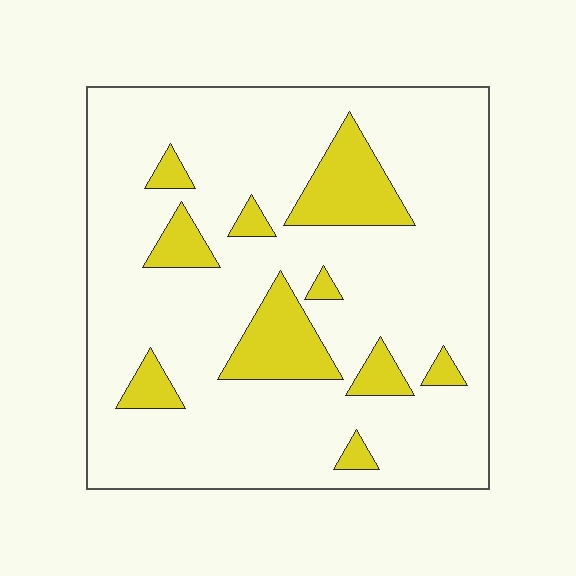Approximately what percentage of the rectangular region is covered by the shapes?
Approximately 15%.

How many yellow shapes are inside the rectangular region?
10.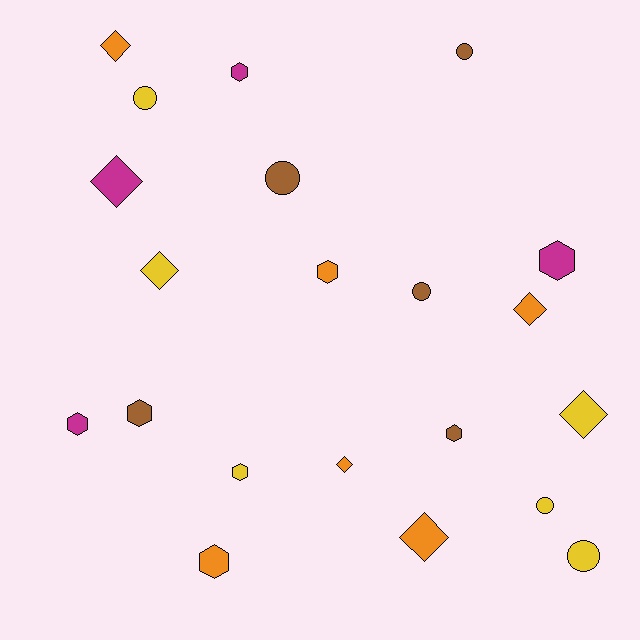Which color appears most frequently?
Orange, with 6 objects.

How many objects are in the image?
There are 21 objects.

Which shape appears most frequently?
Hexagon, with 8 objects.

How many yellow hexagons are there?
There is 1 yellow hexagon.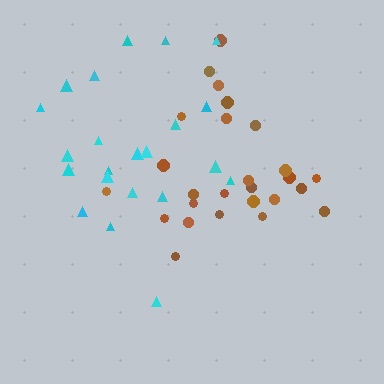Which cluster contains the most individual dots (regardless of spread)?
Brown (26).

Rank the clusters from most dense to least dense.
brown, cyan.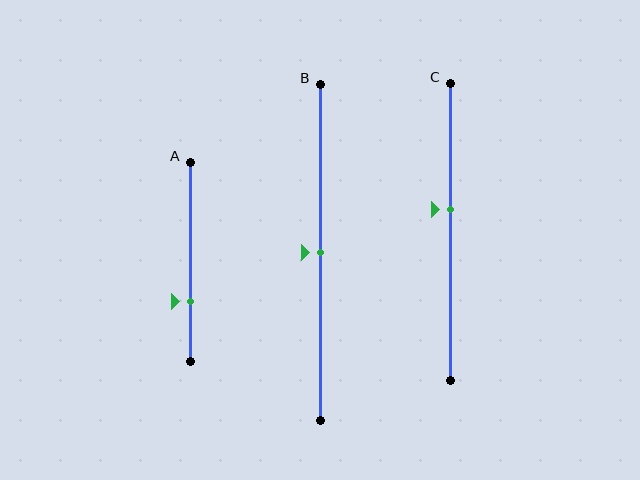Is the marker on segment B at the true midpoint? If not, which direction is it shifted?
Yes, the marker on segment B is at the true midpoint.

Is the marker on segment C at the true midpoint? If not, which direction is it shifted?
No, the marker on segment C is shifted upward by about 8% of the segment length.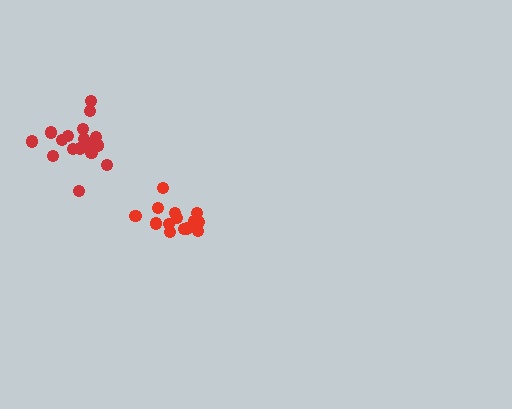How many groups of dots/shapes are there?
There are 2 groups.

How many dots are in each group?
Group 1: 14 dots, Group 2: 18 dots (32 total).